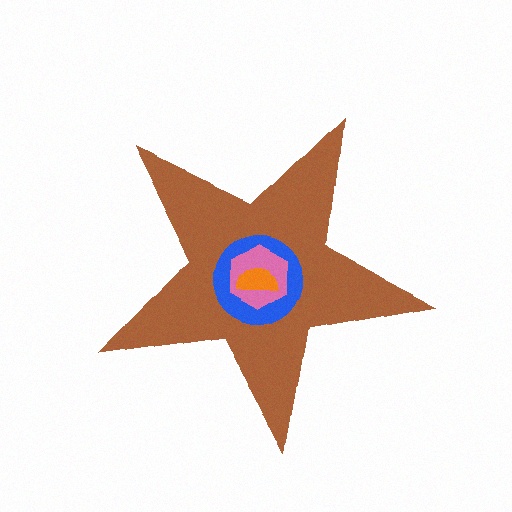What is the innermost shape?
The orange semicircle.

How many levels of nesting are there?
4.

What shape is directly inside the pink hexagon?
The orange semicircle.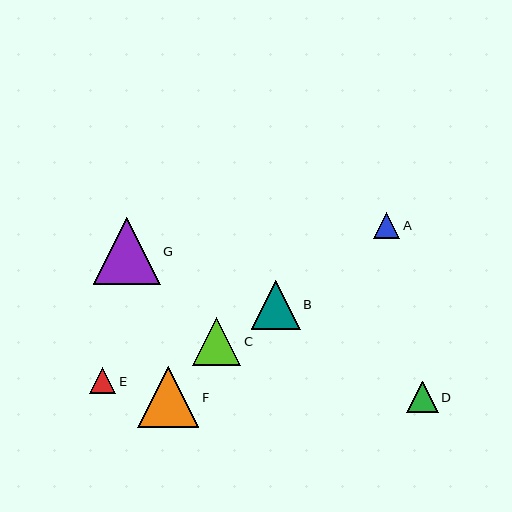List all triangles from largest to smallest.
From largest to smallest: G, F, B, C, D, E, A.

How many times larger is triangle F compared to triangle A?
Triangle F is approximately 2.4 times the size of triangle A.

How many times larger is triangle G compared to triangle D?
Triangle G is approximately 2.1 times the size of triangle D.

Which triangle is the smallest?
Triangle A is the smallest with a size of approximately 26 pixels.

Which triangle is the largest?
Triangle G is the largest with a size of approximately 67 pixels.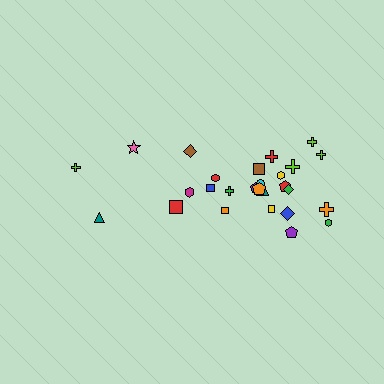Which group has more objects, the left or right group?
The right group.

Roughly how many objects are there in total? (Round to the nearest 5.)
Roughly 25 objects in total.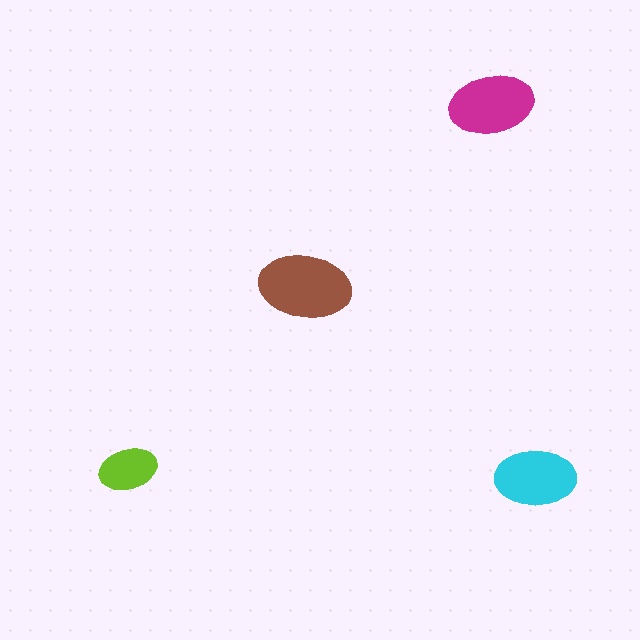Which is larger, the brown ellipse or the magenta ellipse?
The brown one.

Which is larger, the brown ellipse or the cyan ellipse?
The brown one.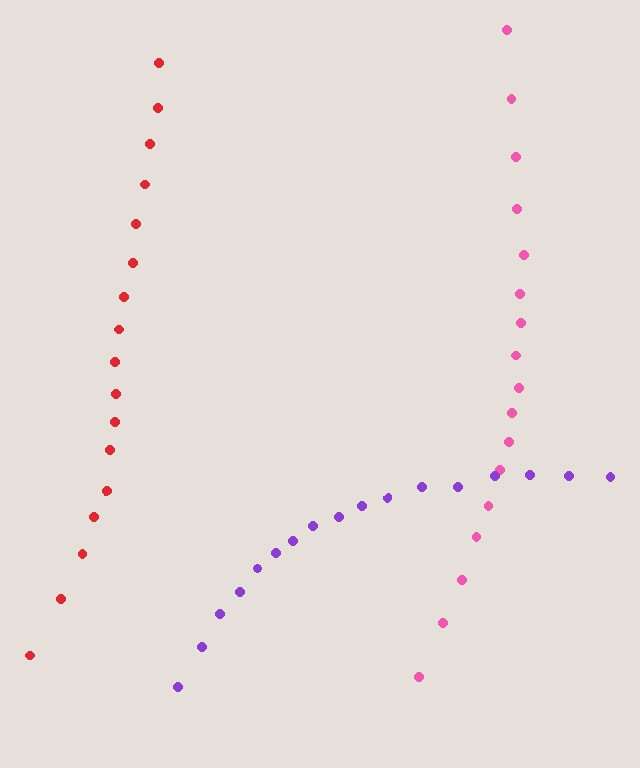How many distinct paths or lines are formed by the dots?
There are 3 distinct paths.